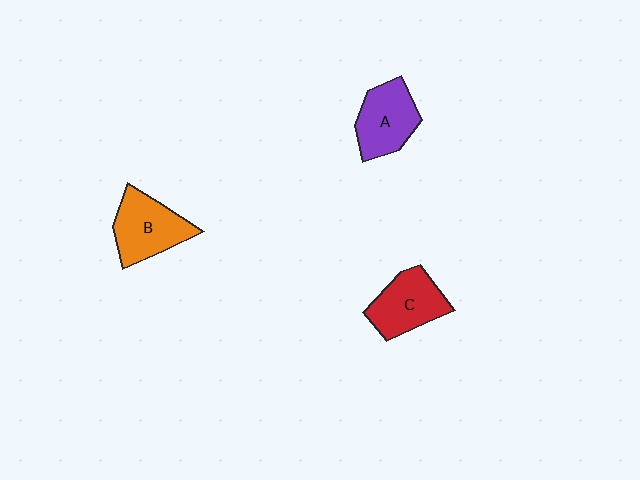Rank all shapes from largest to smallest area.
From largest to smallest: B (orange), C (red), A (purple).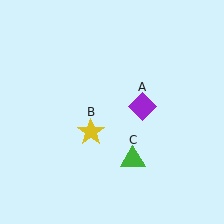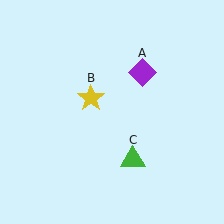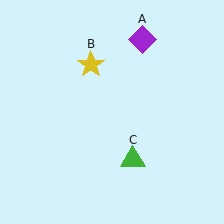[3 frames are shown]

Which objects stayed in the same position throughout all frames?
Green triangle (object C) remained stationary.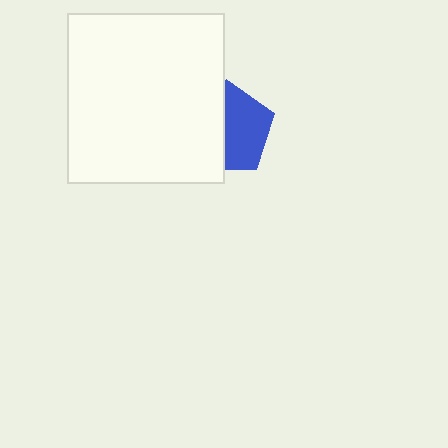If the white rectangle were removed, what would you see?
You would see the complete blue pentagon.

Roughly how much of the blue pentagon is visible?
About half of it is visible (roughly 52%).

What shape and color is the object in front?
The object in front is a white rectangle.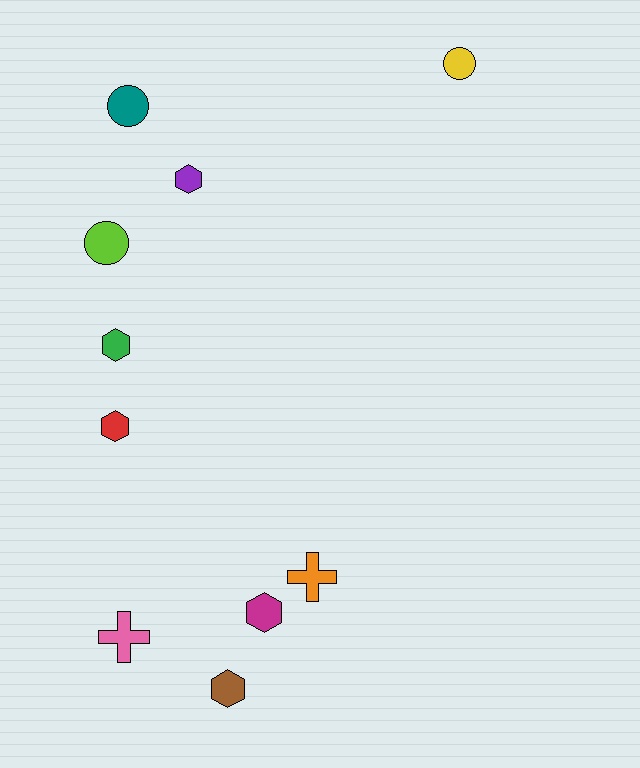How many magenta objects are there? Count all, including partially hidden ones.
There is 1 magenta object.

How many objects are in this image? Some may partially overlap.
There are 10 objects.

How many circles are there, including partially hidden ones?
There are 3 circles.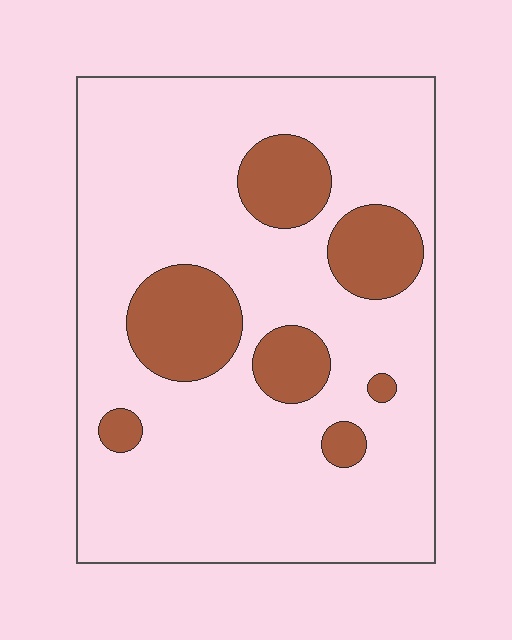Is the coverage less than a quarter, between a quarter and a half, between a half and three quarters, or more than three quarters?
Less than a quarter.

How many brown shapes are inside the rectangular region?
7.